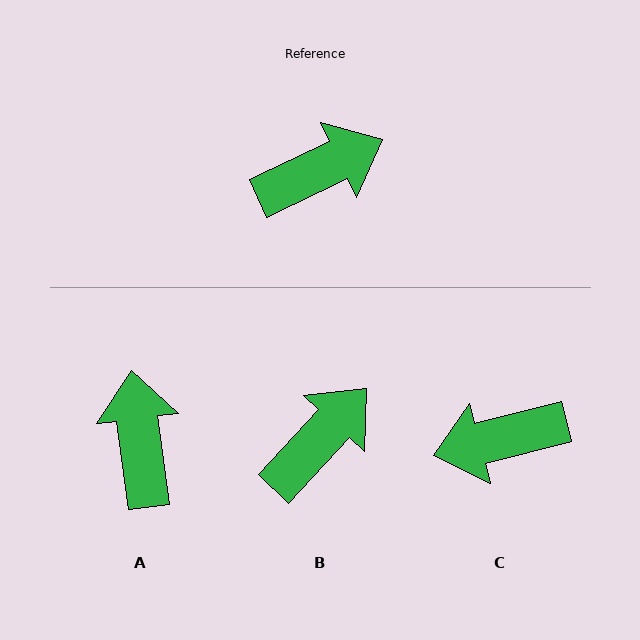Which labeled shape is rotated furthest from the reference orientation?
C, about 169 degrees away.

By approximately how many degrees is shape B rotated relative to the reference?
Approximately 21 degrees counter-clockwise.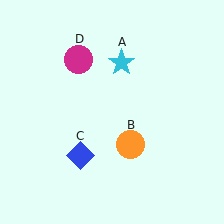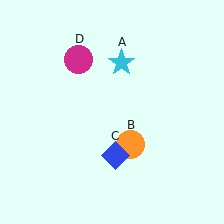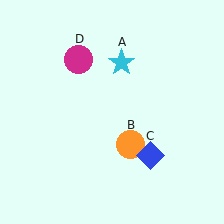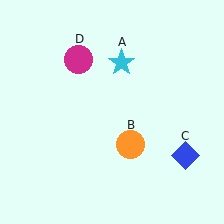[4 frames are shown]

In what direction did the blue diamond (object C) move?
The blue diamond (object C) moved right.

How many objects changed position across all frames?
1 object changed position: blue diamond (object C).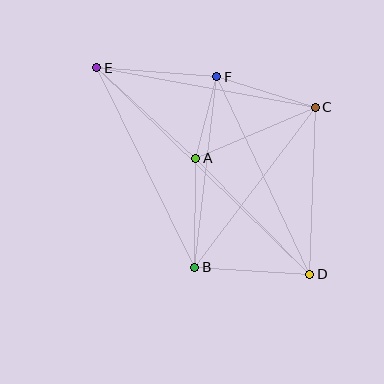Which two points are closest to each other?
Points A and F are closest to each other.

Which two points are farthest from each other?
Points D and E are farthest from each other.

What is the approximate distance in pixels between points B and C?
The distance between B and C is approximately 200 pixels.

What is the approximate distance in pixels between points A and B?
The distance between A and B is approximately 109 pixels.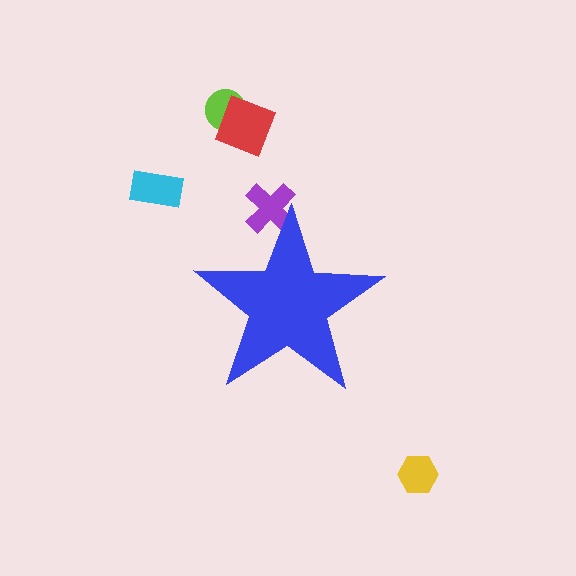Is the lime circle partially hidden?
No, the lime circle is fully visible.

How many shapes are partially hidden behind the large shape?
1 shape is partially hidden.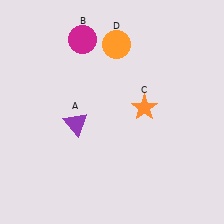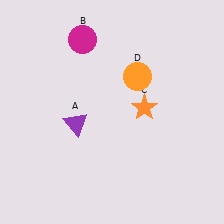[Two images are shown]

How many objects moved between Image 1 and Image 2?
1 object moved between the two images.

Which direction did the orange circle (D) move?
The orange circle (D) moved down.